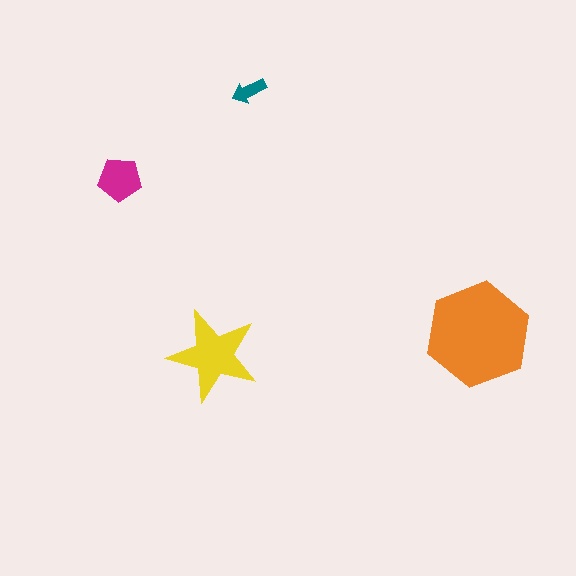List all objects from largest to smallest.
The orange hexagon, the yellow star, the magenta pentagon, the teal arrow.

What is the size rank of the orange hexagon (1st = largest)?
1st.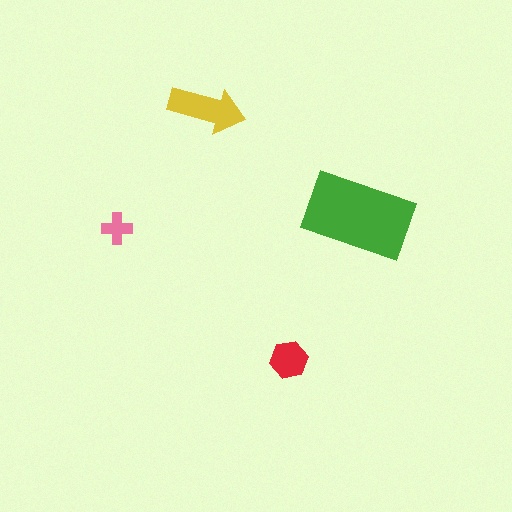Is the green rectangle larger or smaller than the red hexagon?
Larger.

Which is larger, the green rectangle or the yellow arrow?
The green rectangle.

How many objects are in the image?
There are 4 objects in the image.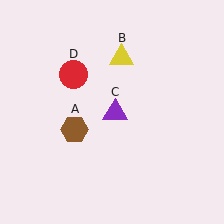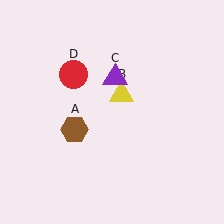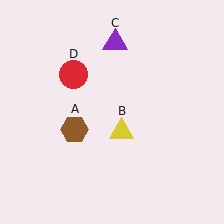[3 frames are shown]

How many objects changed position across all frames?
2 objects changed position: yellow triangle (object B), purple triangle (object C).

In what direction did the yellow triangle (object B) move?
The yellow triangle (object B) moved down.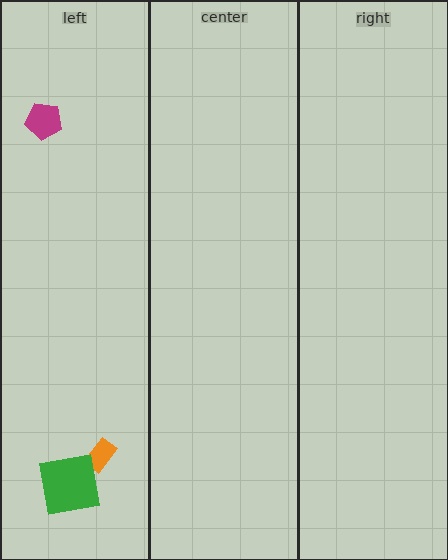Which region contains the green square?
The left region.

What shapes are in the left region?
The orange rectangle, the green square, the magenta pentagon.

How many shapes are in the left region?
3.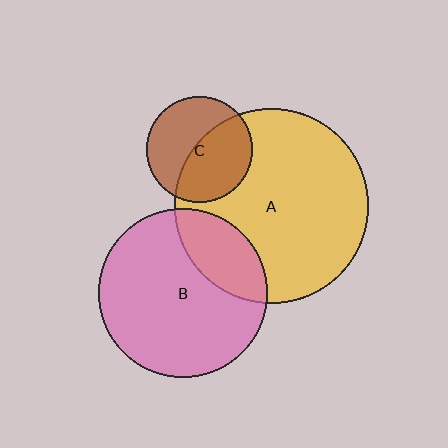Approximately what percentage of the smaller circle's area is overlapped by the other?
Approximately 25%.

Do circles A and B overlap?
Yes.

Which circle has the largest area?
Circle A (yellow).